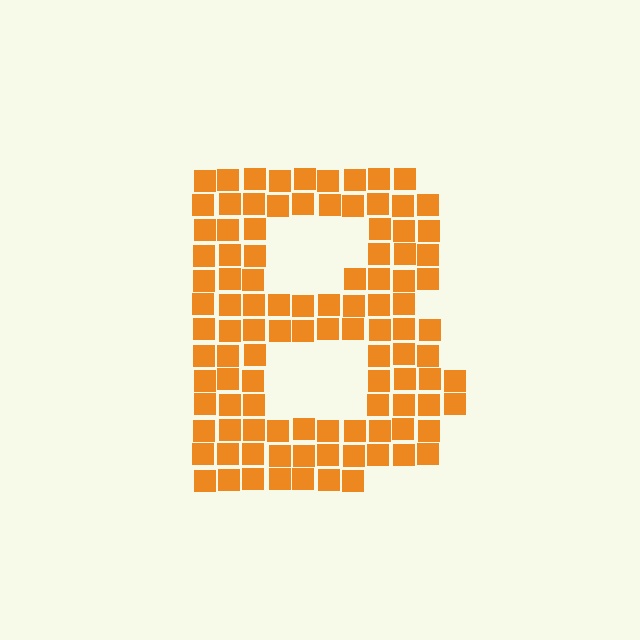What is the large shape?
The large shape is the letter B.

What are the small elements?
The small elements are squares.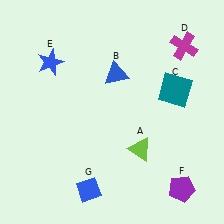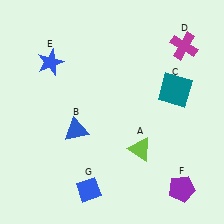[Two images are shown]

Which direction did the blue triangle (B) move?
The blue triangle (B) moved down.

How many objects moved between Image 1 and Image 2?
1 object moved between the two images.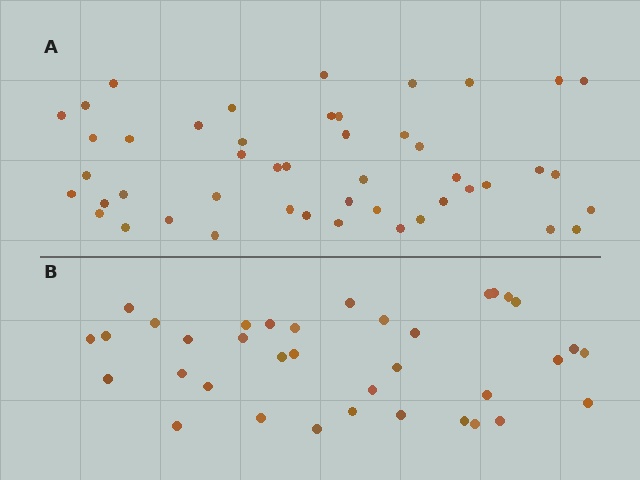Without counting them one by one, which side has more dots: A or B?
Region A (the top region) has more dots.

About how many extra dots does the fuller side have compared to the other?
Region A has roughly 12 or so more dots than region B.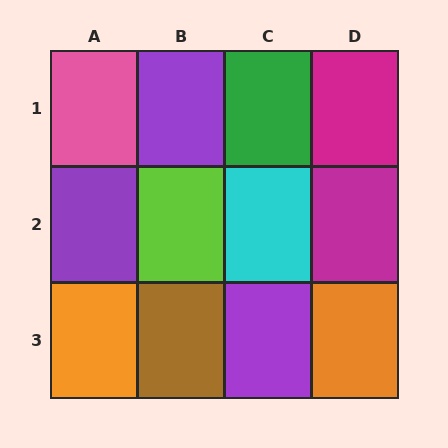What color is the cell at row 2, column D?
Magenta.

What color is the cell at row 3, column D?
Orange.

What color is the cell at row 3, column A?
Orange.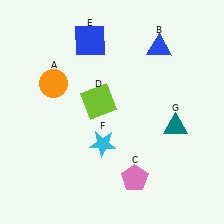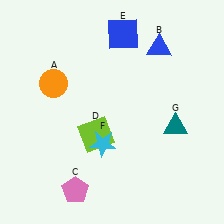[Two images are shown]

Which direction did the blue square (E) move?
The blue square (E) moved right.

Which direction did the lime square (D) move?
The lime square (D) moved down.